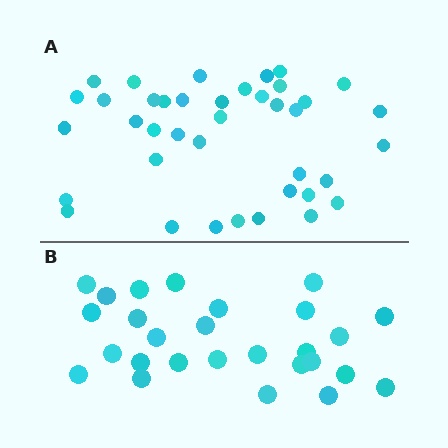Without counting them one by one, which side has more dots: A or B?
Region A (the top region) has more dots.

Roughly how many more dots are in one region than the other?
Region A has roughly 12 or so more dots than region B.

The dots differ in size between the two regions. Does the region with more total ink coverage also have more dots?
No. Region B has more total ink coverage because its dots are larger, but region A actually contains more individual dots. Total area can be misleading — the number of items is what matters here.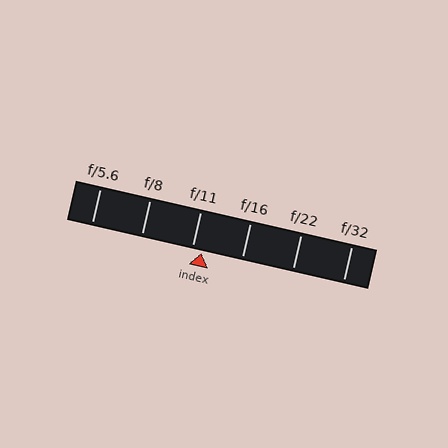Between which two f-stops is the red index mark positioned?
The index mark is between f/11 and f/16.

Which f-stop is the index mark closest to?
The index mark is closest to f/11.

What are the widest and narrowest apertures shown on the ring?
The widest aperture shown is f/5.6 and the narrowest is f/32.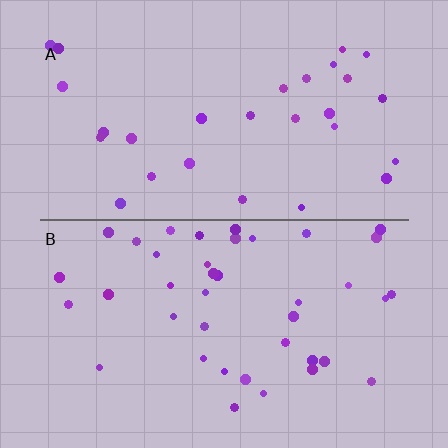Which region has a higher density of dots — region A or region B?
B (the bottom).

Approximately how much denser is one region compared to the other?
Approximately 1.4× — region B over region A.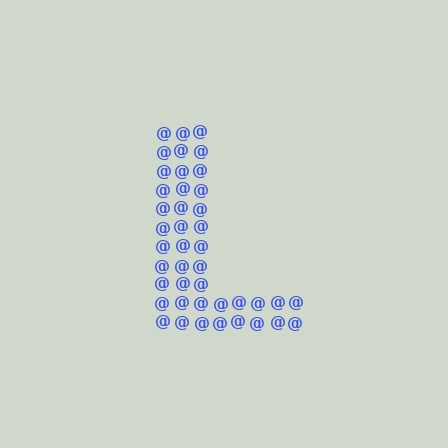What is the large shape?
The large shape is the letter L.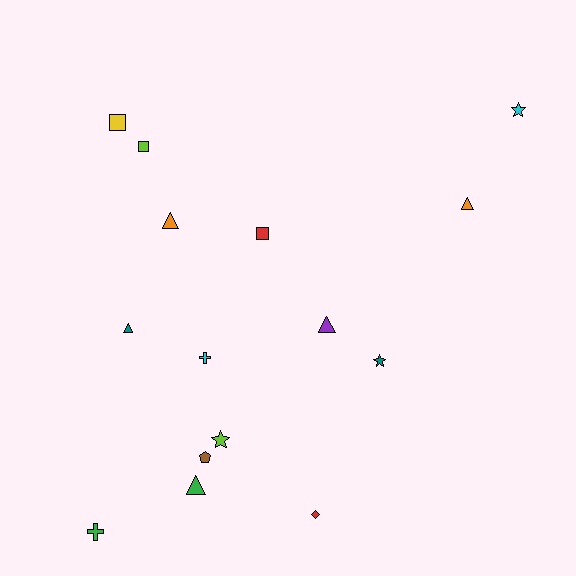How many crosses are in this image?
There are 2 crosses.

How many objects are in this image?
There are 15 objects.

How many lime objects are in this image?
There are 2 lime objects.